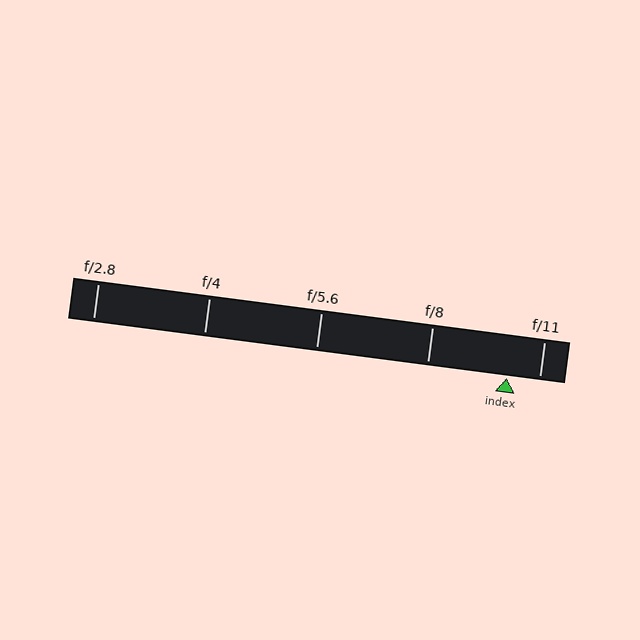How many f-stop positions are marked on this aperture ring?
There are 5 f-stop positions marked.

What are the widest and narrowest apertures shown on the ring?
The widest aperture shown is f/2.8 and the narrowest is f/11.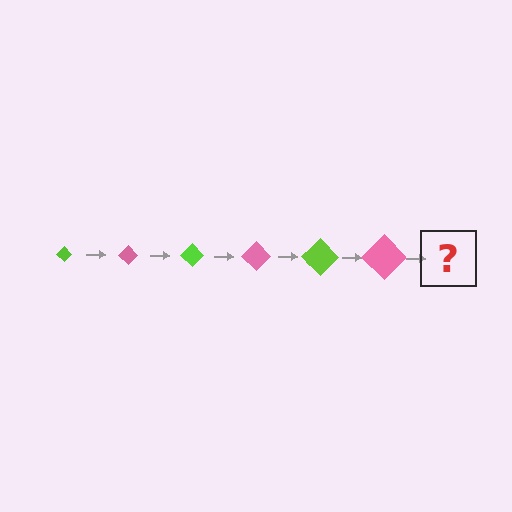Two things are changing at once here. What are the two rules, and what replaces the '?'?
The two rules are that the diamond grows larger each step and the color cycles through lime and pink. The '?' should be a lime diamond, larger than the previous one.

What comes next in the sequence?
The next element should be a lime diamond, larger than the previous one.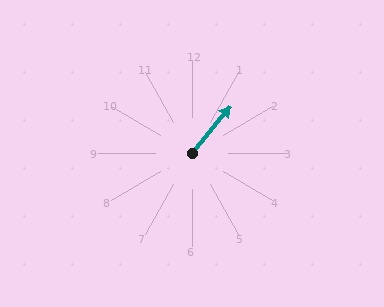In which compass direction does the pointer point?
Northeast.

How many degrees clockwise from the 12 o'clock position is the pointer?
Approximately 39 degrees.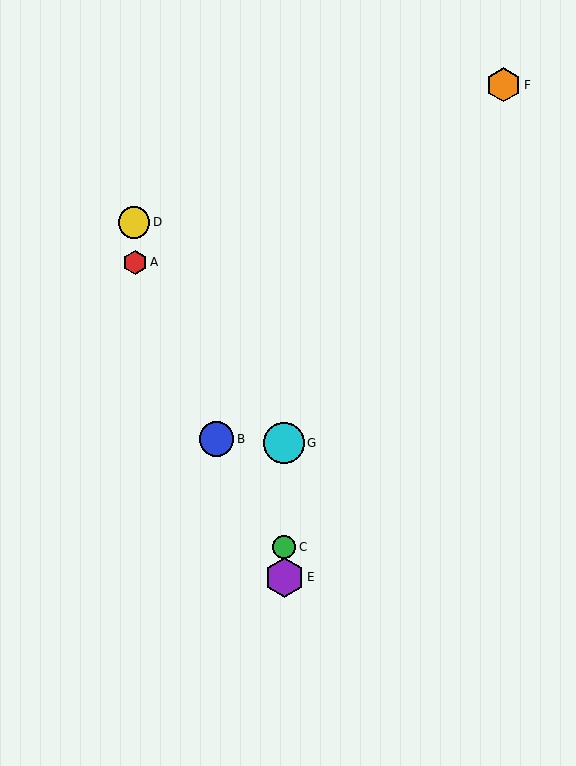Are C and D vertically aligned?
No, C is at x≈284 and D is at x≈134.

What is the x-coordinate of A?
Object A is at x≈135.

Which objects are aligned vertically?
Objects C, E, G are aligned vertically.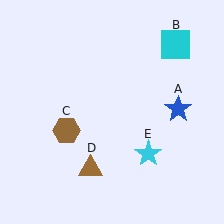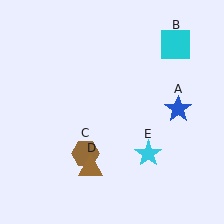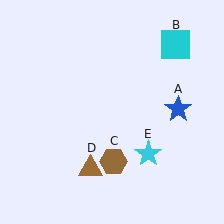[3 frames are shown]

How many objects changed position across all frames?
1 object changed position: brown hexagon (object C).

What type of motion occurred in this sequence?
The brown hexagon (object C) rotated counterclockwise around the center of the scene.